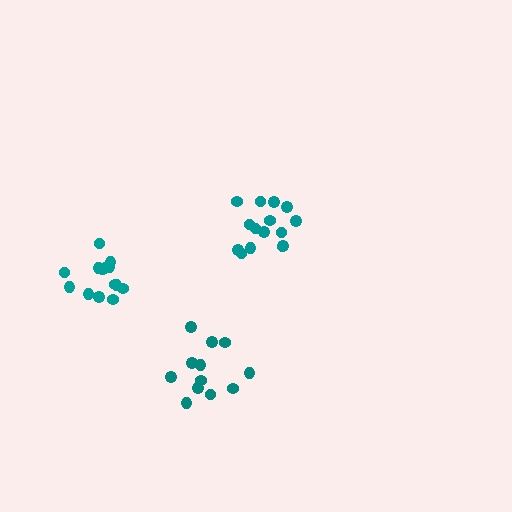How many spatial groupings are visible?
There are 3 spatial groupings.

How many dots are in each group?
Group 1: 14 dots, Group 2: 15 dots, Group 3: 12 dots (41 total).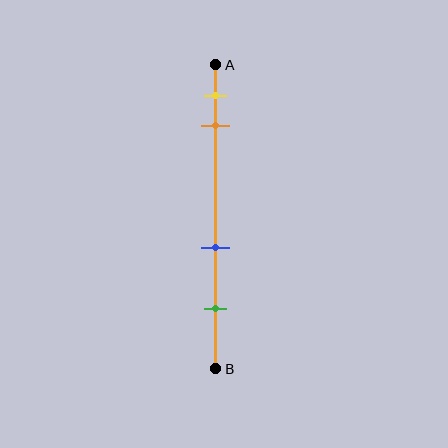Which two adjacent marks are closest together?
The yellow and orange marks are the closest adjacent pair.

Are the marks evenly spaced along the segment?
No, the marks are not evenly spaced.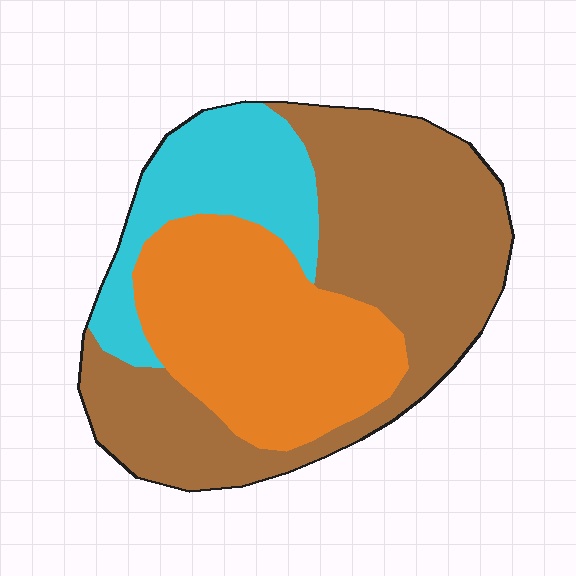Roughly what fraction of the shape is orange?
Orange covers about 35% of the shape.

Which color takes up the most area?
Brown, at roughly 50%.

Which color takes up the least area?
Cyan, at roughly 20%.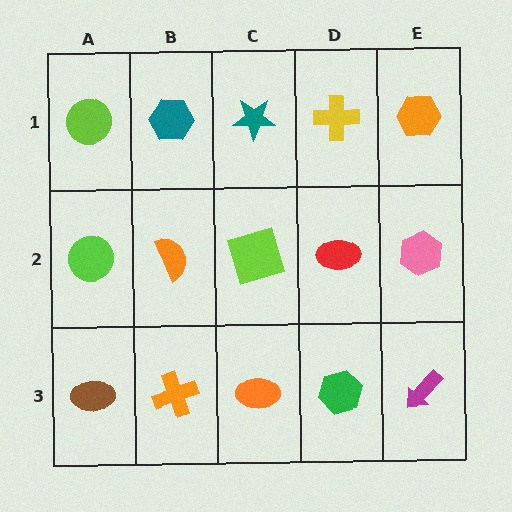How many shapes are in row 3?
5 shapes.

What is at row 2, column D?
A red ellipse.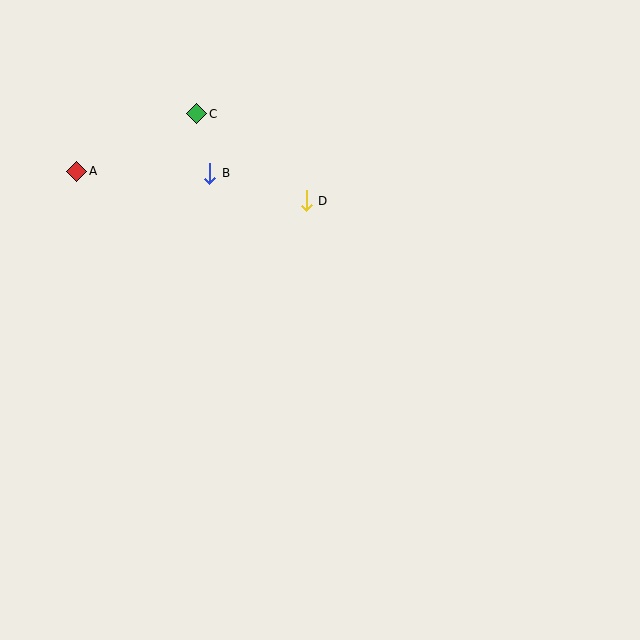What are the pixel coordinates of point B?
Point B is at (210, 173).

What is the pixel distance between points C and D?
The distance between C and D is 140 pixels.